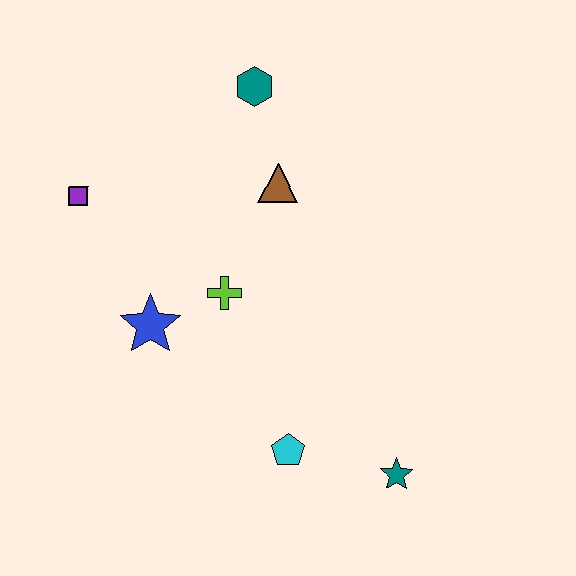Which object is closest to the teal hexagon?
The brown triangle is closest to the teal hexagon.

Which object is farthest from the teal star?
The purple square is farthest from the teal star.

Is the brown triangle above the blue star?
Yes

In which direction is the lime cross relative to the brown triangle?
The lime cross is below the brown triangle.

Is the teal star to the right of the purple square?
Yes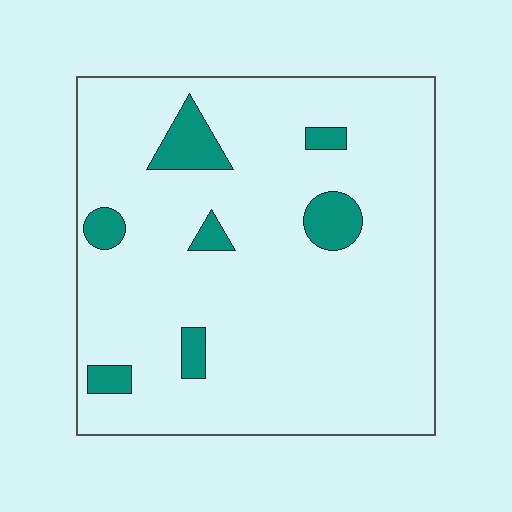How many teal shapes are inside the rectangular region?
7.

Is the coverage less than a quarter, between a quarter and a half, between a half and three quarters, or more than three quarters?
Less than a quarter.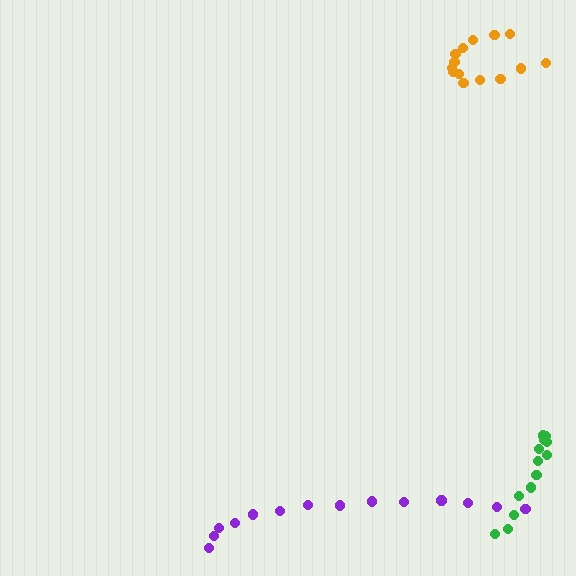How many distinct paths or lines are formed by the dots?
There are 3 distinct paths.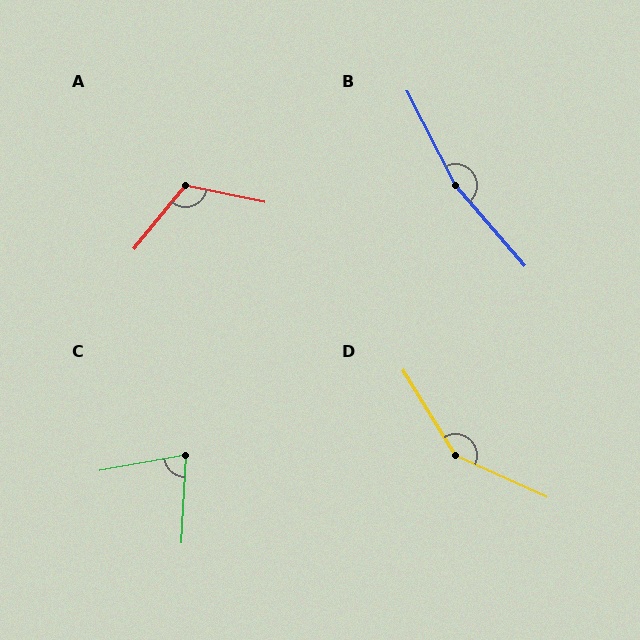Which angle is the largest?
B, at approximately 166 degrees.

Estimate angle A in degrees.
Approximately 117 degrees.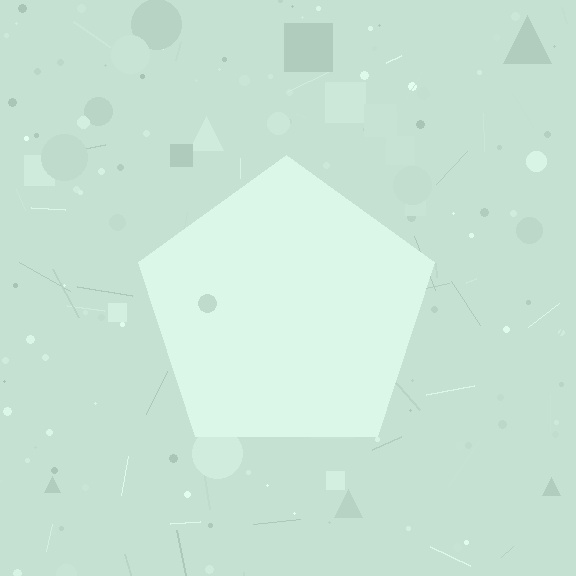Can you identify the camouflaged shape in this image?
The camouflaged shape is a pentagon.